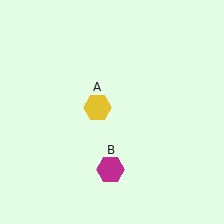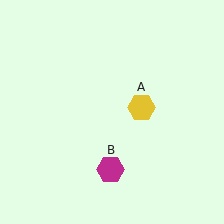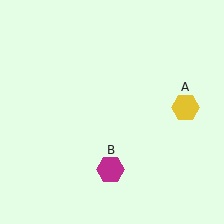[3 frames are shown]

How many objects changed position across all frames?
1 object changed position: yellow hexagon (object A).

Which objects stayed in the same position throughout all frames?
Magenta hexagon (object B) remained stationary.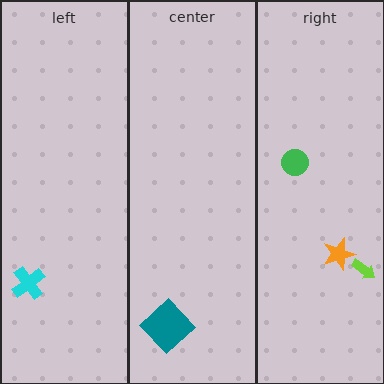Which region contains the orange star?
The right region.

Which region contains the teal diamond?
The center region.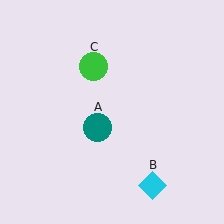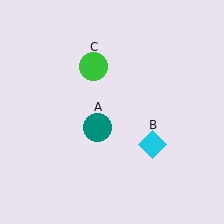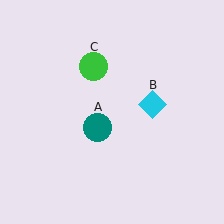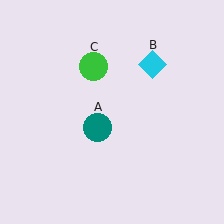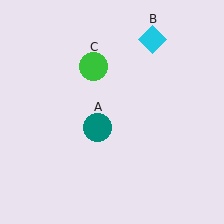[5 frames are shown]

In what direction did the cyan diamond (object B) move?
The cyan diamond (object B) moved up.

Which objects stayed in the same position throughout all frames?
Teal circle (object A) and green circle (object C) remained stationary.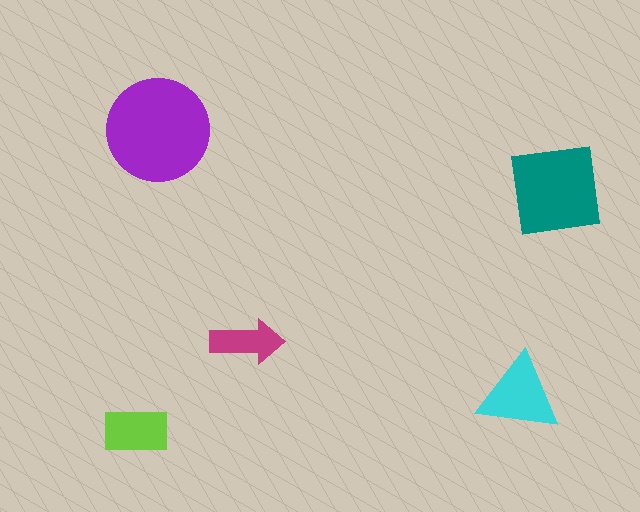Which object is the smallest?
The magenta arrow.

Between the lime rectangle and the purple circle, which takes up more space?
The purple circle.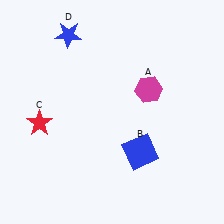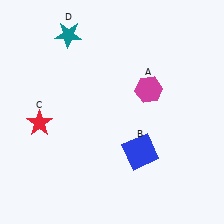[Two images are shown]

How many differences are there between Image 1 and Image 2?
There is 1 difference between the two images.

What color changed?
The star (D) changed from blue in Image 1 to teal in Image 2.